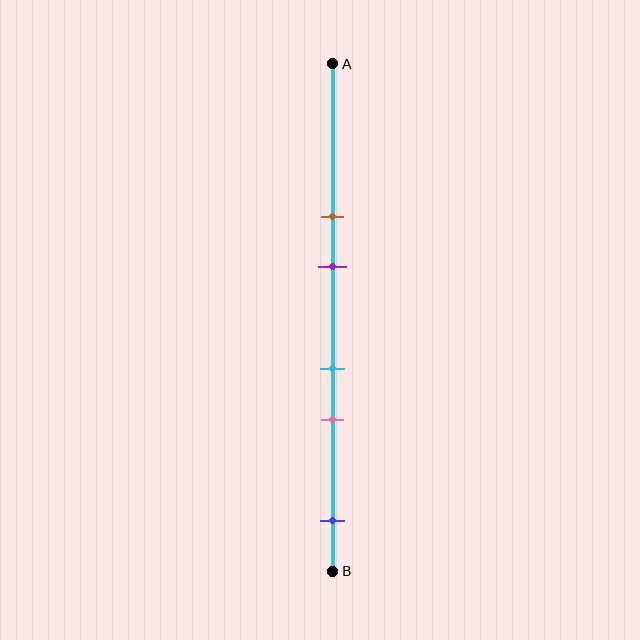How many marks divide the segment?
There are 5 marks dividing the segment.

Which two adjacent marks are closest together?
The cyan and pink marks are the closest adjacent pair.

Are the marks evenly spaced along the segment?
No, the marks are not evenly spaced.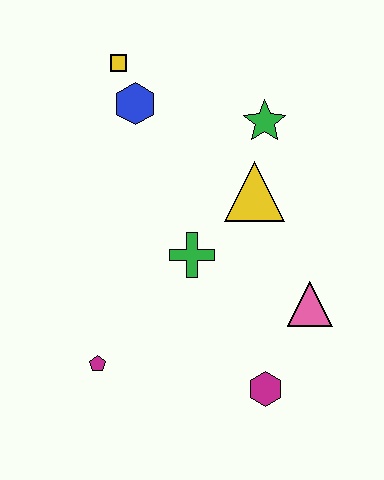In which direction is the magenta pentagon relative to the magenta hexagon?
The magenta pentagon is to the left of the magenta hexagon.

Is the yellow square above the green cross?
Yes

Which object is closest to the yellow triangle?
The green star is closest to the yellow triangle.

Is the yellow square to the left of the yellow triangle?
Yes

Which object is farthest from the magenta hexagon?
The yellow square is farthest from the magenta hexagon.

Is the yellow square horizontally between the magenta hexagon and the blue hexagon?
No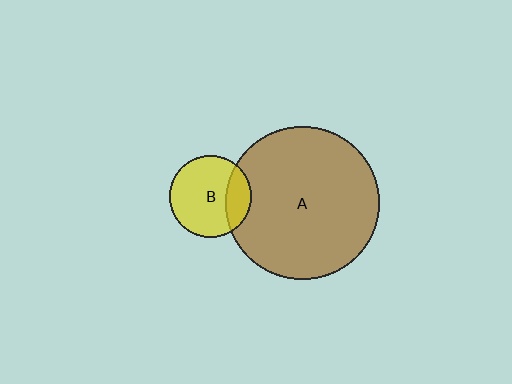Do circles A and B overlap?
Yes.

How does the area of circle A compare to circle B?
Approximately 3.5 times.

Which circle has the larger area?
Circle A (brown).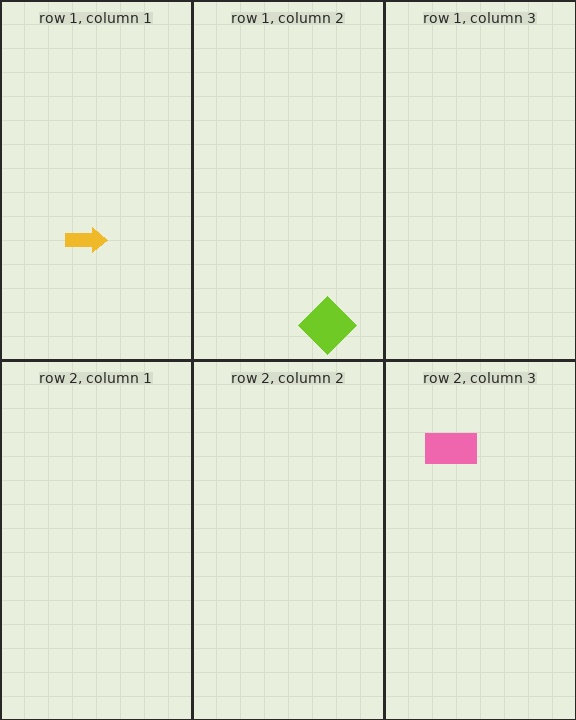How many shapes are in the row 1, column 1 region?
1.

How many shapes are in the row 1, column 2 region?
1.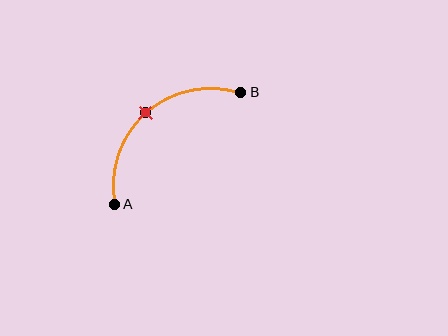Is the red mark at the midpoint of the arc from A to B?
Yes. The red mark lies on the arc at equal arc-length from both A and B — it is the arc midpoint.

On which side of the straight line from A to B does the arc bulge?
The arc bulges above and to the left of the straight line connecting A and B.